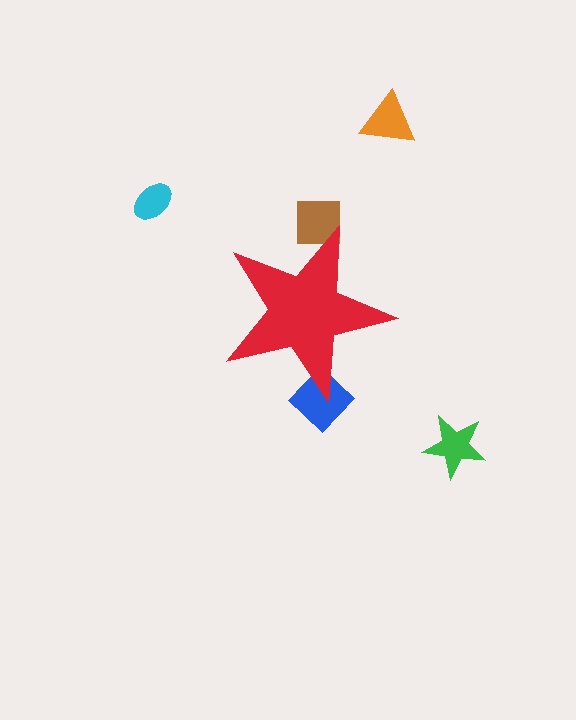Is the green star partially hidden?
No, the green star is fully visible.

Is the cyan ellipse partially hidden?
No, the cyan ellipse is fully visible.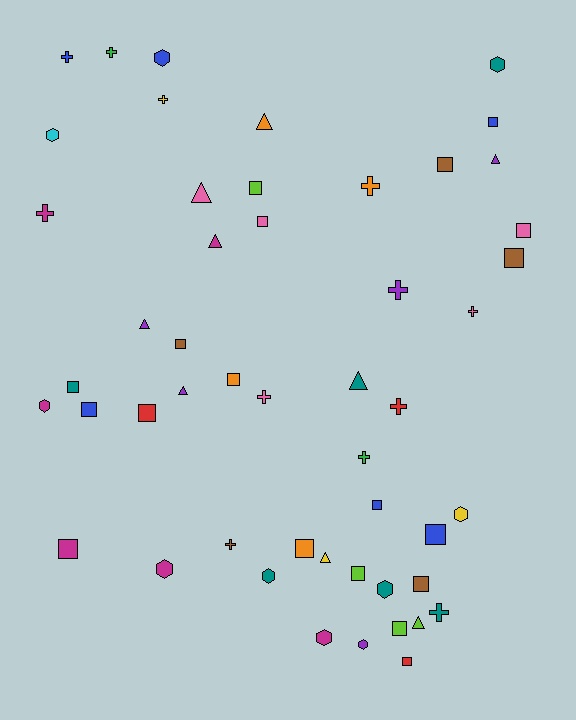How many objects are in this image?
There are 50 objects.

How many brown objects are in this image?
There are 5 brown objects.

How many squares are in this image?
There are 19 squares.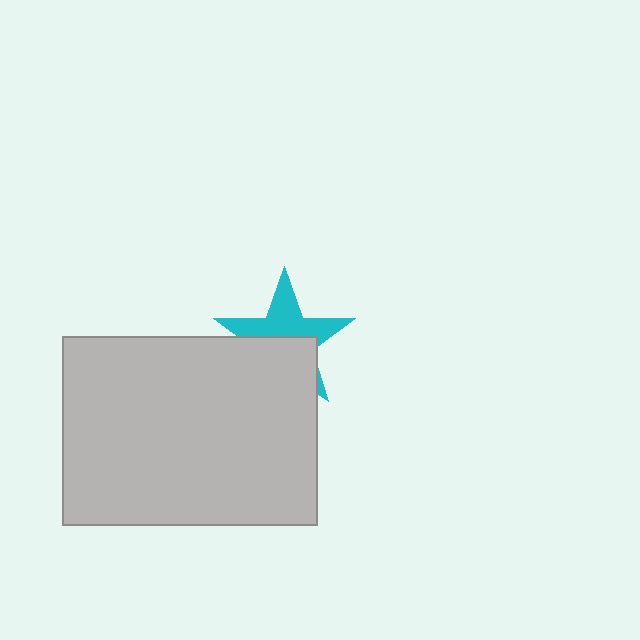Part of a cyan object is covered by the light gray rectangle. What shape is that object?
It is a star.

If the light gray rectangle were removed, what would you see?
You would see the complete cyan star.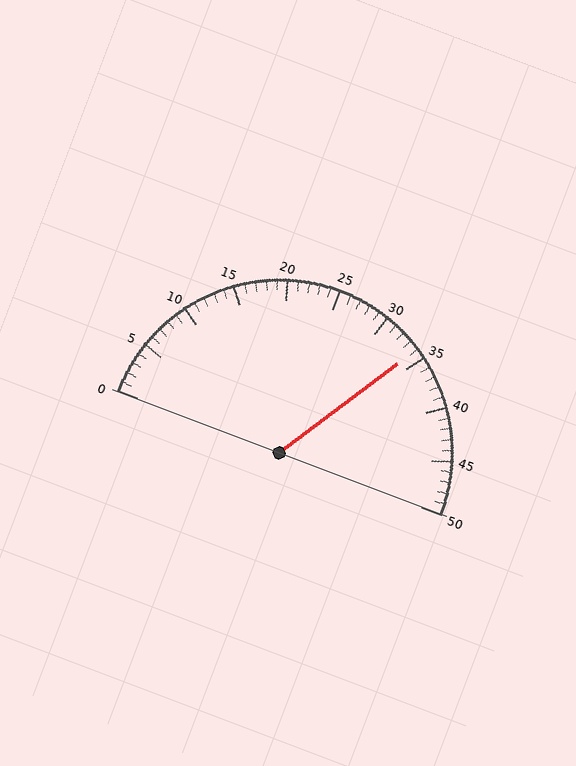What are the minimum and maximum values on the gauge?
The gauge ranges from 0 to 50.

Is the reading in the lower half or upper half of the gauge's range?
The reading is in the upper half of the range (0 to 50).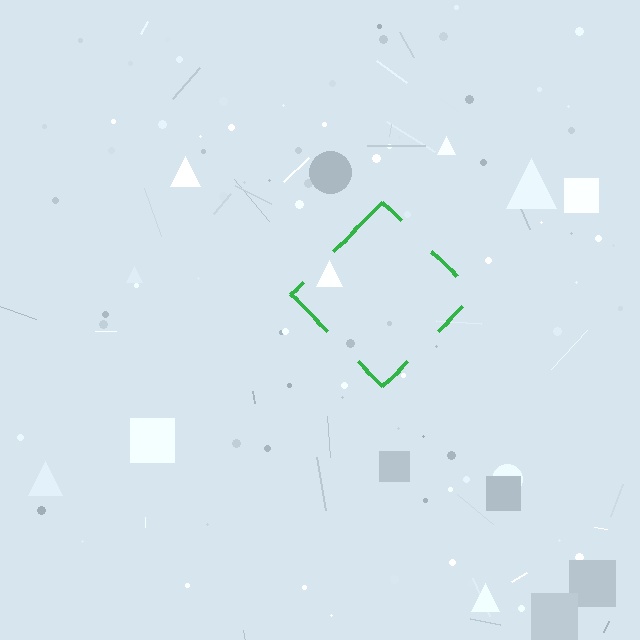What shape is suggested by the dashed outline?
The dashed outline suggests a diamond.